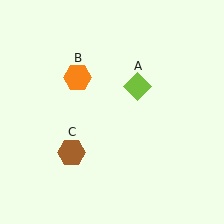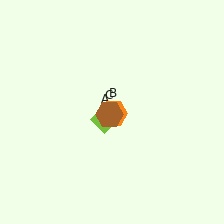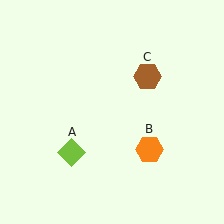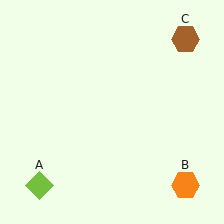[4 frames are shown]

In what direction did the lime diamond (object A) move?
The lime diamond (object A) moved down and to the left.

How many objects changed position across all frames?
3 objects changed position: lime diamond (object A), orange hexagon (object B), brown hexagon (object C).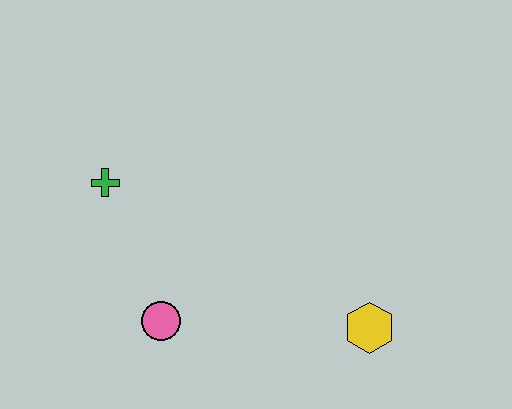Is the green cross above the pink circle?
Yes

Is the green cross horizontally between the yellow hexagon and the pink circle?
No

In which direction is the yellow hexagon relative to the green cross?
The yellow hexagon is to the right of the green cross.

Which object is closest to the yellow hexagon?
The pink circle is closest to the yellow hexagon.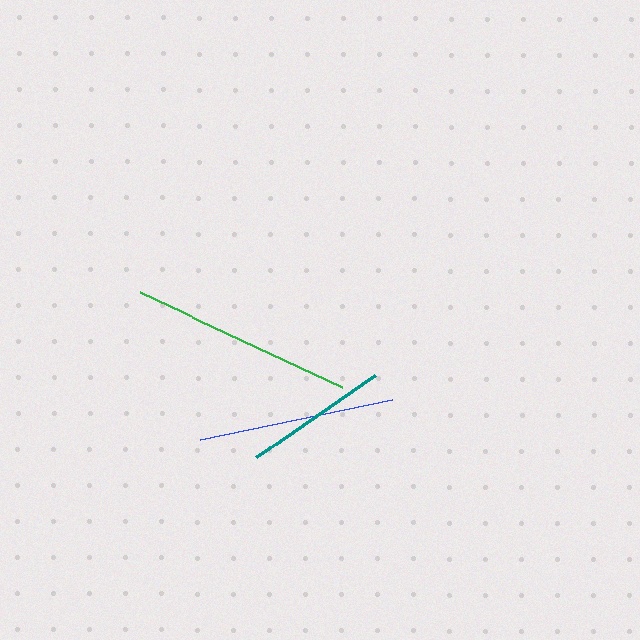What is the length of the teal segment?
The teal segment is approximately 143 pixels long.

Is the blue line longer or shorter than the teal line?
The blue line is longer than the teal line.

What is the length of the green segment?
The green segment is approximately 223 pixels long.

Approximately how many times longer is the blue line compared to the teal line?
The blue line is approximately 1.4 times the length of the teal line.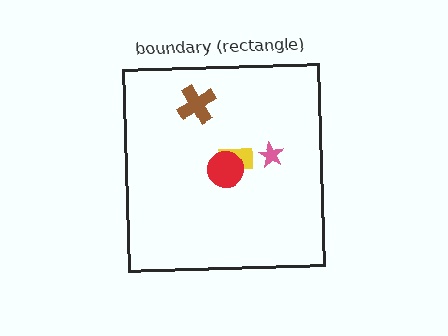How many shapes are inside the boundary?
4 inside, 0 outside.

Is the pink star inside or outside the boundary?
Inside.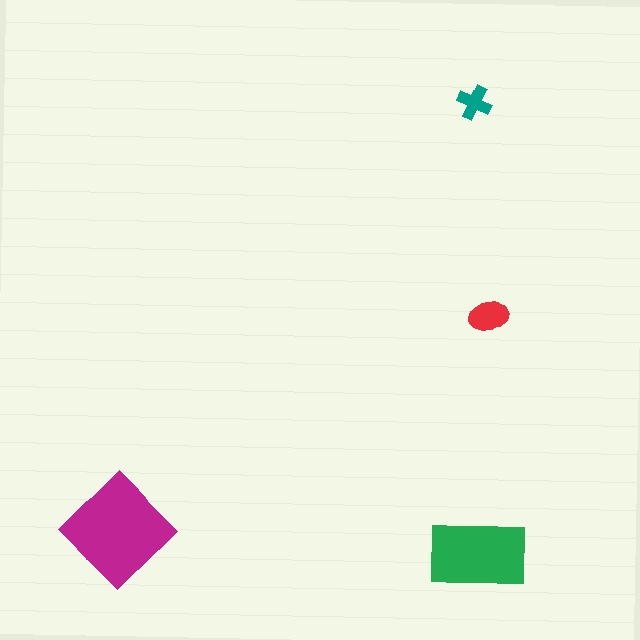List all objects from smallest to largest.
The teal cross, the red ellipse, the green rectangle, the magenta diamond.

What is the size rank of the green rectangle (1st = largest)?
2nd.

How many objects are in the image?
There are 4 objects in the image.